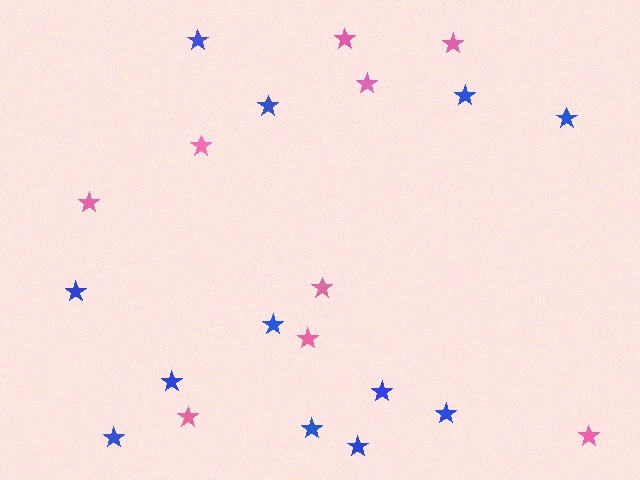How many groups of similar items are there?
There are 2 groups: one group of pink stars (9) and one group of blue stars (12).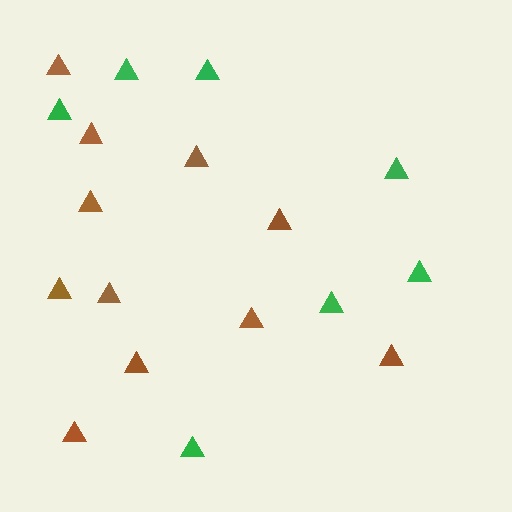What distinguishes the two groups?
There are 2 groups: one group of green triangles (7) and one group of brown triangles (11).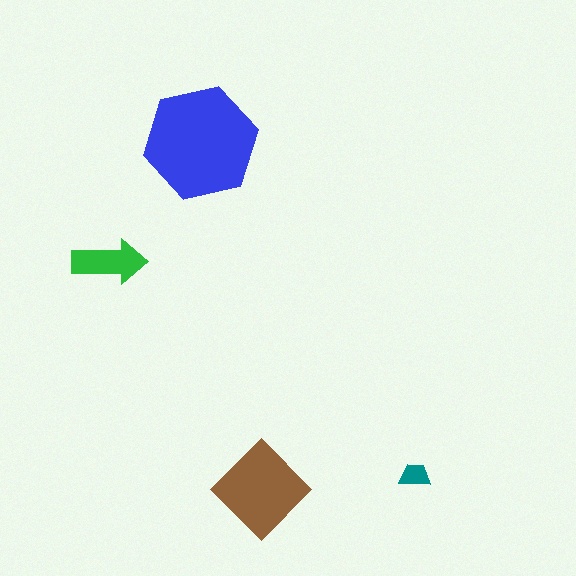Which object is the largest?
The blue hexagon.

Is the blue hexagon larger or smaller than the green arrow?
Larger.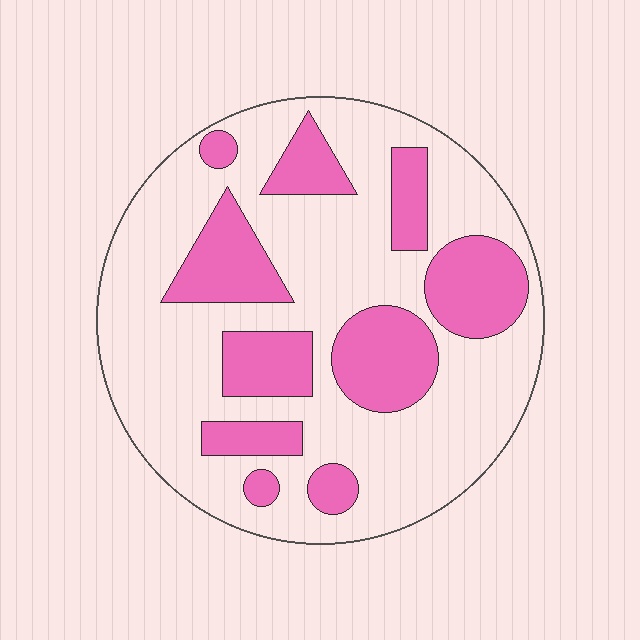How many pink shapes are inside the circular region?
10.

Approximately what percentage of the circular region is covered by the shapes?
Approximately 30%.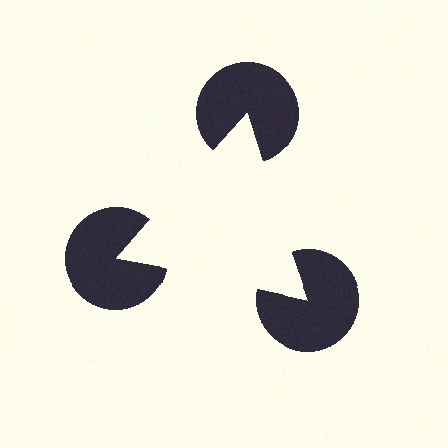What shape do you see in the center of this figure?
An illusory triangle — its edges are inferred from the aligned wedge cuts in the pac-man discs, not physically drawn.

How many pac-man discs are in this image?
There are 3 — one at each vertex of the illusory triangle.